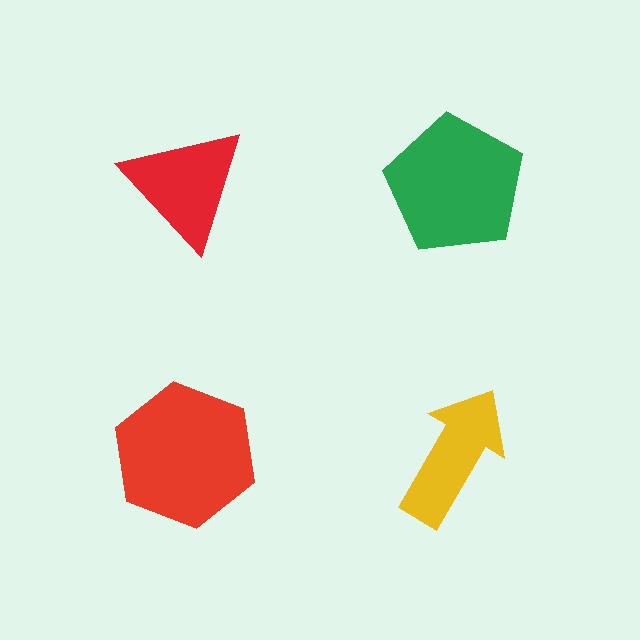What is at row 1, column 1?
A red triangle.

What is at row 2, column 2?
A yellow arrow.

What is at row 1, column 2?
A green pentagon.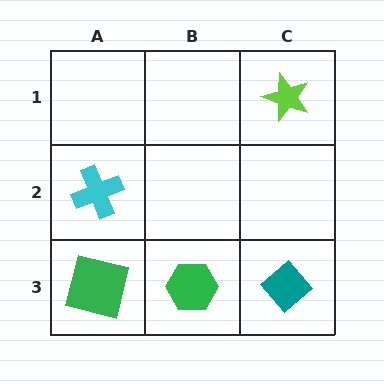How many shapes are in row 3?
3 shapes.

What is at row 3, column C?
A teal diamond.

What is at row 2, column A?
A cyan cross.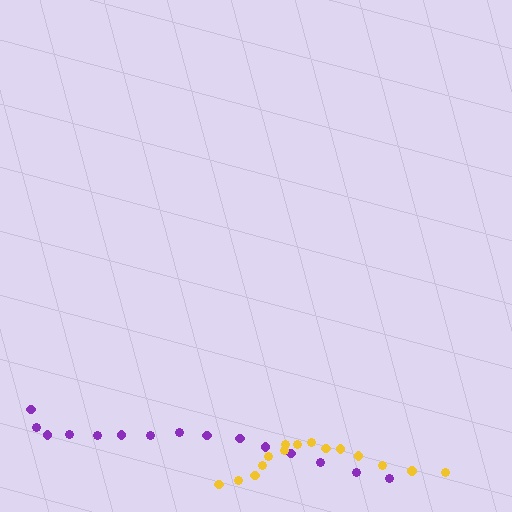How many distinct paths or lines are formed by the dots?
There are 2 distinct paths.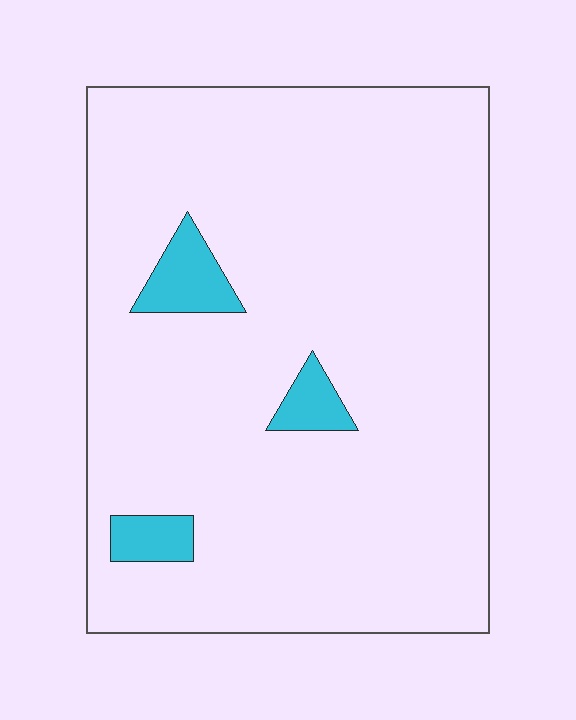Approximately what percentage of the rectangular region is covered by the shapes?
Approximately 5%.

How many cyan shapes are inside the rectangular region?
3.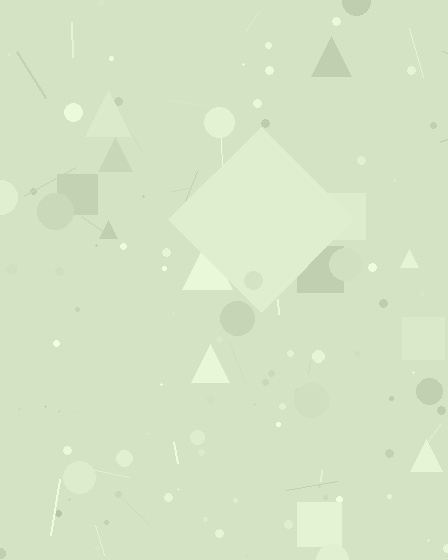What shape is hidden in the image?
A diamond is hidden in the image.